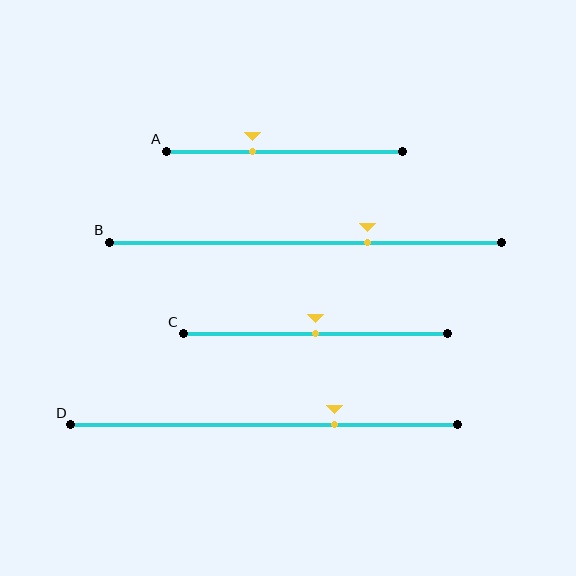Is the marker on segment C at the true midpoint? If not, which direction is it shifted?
Yes, the marker on segment C is at the true midpoint.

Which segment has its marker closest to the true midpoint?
Segment C has its marker closest to the true midpoint.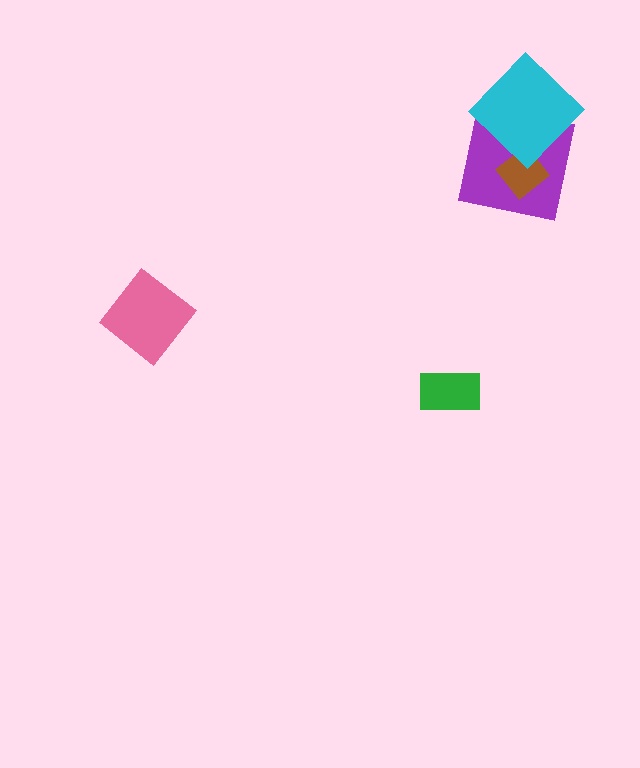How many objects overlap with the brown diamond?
1 object overlaps with the brown diamond.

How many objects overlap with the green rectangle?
0 objects overlap with the green rectangle.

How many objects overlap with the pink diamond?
0 objects overlap with the pink diamond.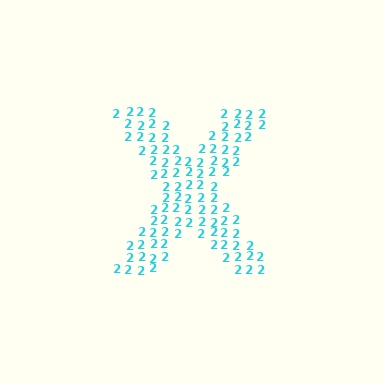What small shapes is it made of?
It is made of small digit 2's.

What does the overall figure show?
The overall figure shows the letter X.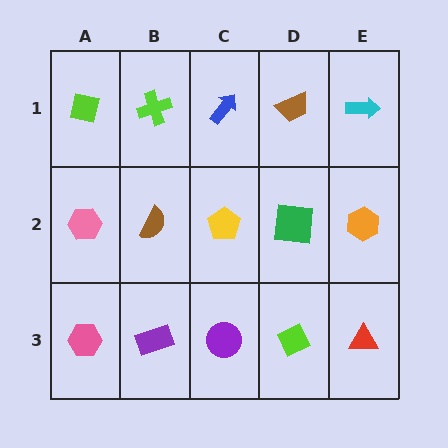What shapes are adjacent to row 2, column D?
A brown trapezoid (row 1, column D), a lime diamond (row 3, column D), a yellow pentagon (row 2, column C), an orange hexagon (row 2, column E).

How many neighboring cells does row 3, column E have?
2.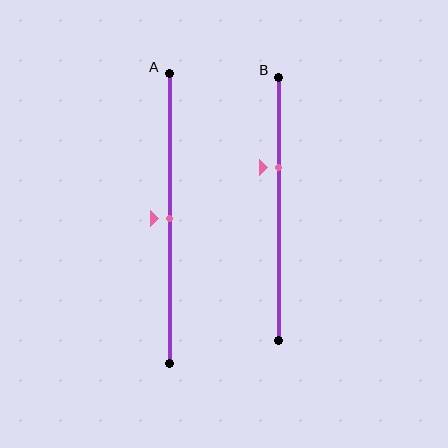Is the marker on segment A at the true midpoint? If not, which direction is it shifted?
Yes, the marker on segment A is at the true midpoint.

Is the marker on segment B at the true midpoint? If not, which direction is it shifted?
No, the marker on segment B is shifted upward by about 16% of the segment length.